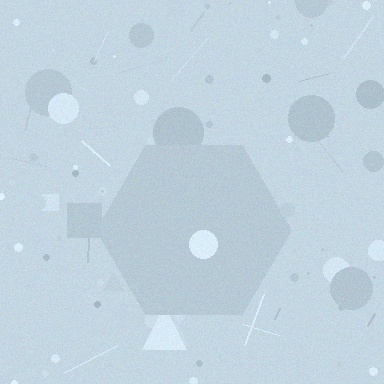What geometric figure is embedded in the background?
A hexagon is embedded in the background.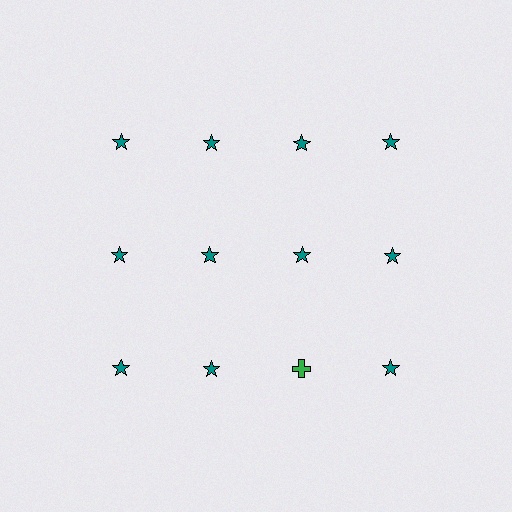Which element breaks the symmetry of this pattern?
The green cross in the third row, center column breaks the symmetry. All other shapes are teal stars.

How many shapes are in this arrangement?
There are 12 shapes arranged in a grid pattern.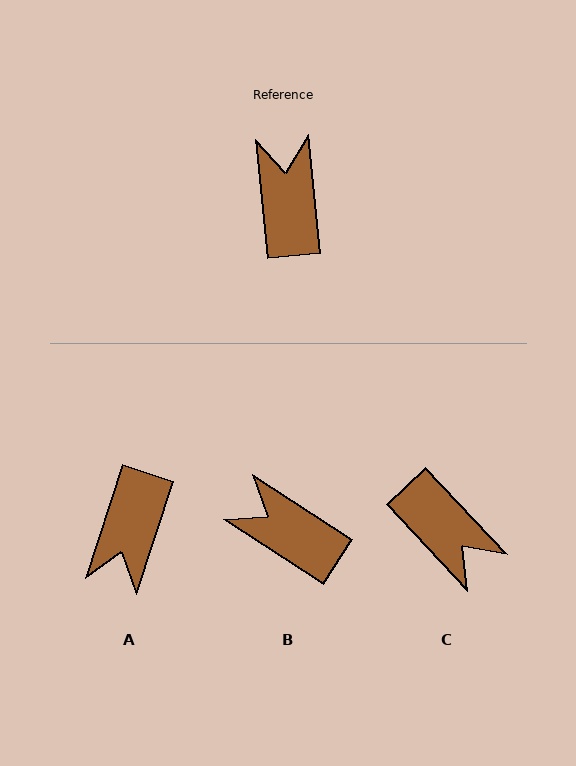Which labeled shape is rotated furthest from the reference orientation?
A, about 156 degrees away.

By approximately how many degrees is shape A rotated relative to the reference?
Approximately 156 degrees counter-clockwise.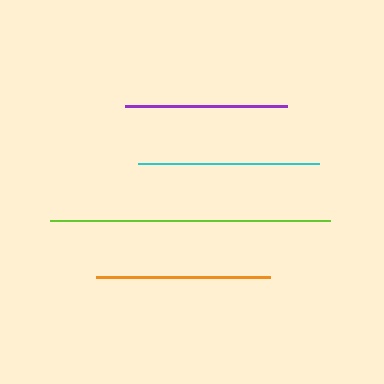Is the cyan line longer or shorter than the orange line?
The cyan line is longer than the orange line.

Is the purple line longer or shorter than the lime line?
The lime line is longer than the purple line.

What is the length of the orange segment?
The orange segment is approximately 174 pixels long.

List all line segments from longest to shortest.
From longest to shortest: lime, cyan, orange, purple.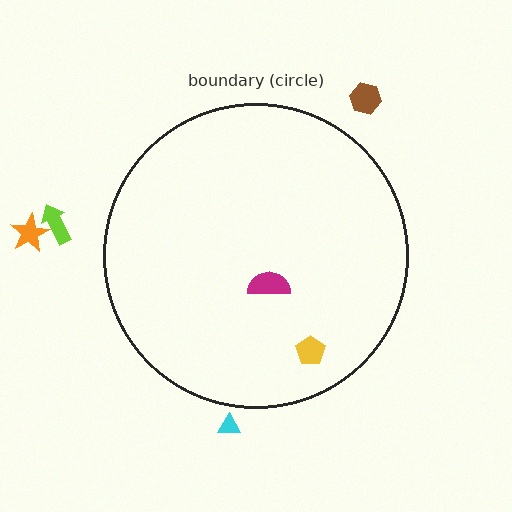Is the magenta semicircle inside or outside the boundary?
Inside.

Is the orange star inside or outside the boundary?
Outside.